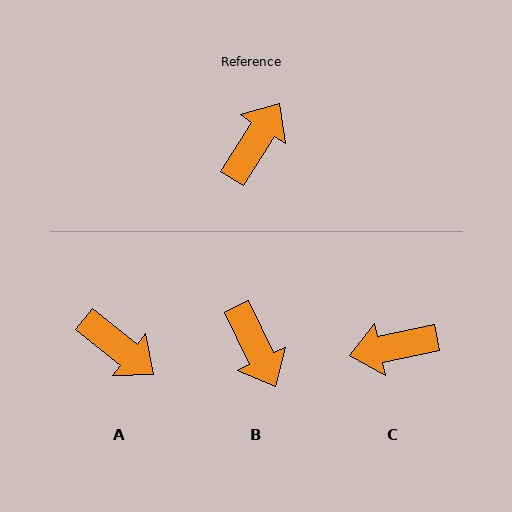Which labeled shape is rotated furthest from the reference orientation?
C, about 134 degrees away.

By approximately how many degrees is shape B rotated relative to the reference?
Approximately 122 degrees clockwise.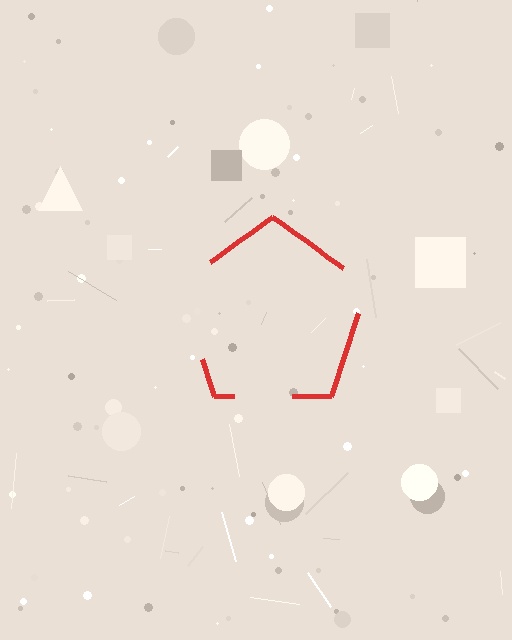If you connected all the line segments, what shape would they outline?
They would outline a pentagon.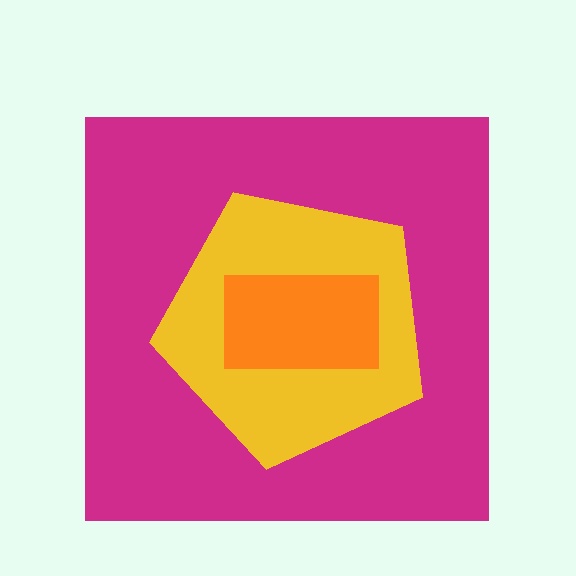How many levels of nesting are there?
3.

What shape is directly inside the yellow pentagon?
The orange rectangle.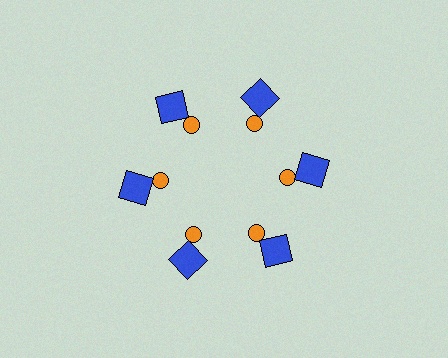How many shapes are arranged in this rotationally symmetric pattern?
There are 12 shapes, arranged in 6 groups of 2.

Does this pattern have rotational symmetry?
Yes, this pattern has 6-fold rotational symmetry. It looks the same after rotating 60 degrees around the center.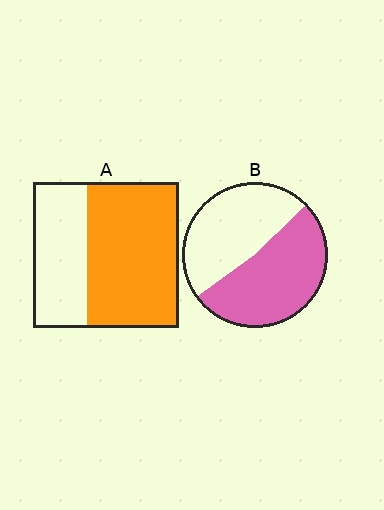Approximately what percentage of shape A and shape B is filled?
A is approximately 65% and B is approximately 55%.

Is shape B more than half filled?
Roughly half.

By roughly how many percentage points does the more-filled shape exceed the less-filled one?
By roughly 10 percentage points (A over B).